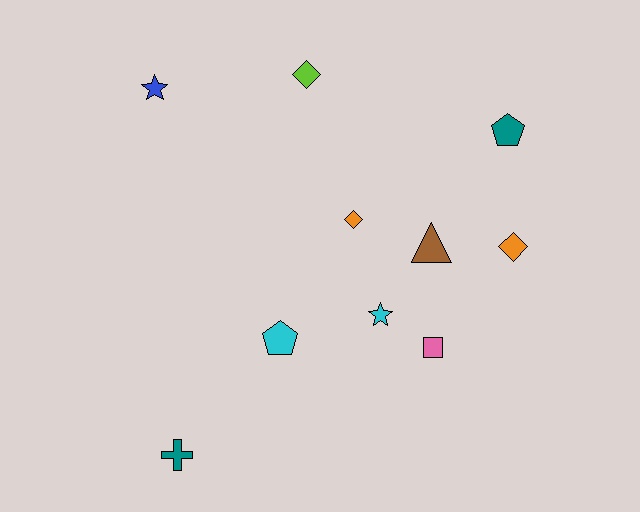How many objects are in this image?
There are 10 objects.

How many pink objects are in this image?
There is 1 pink object.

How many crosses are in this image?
There is 1 cross.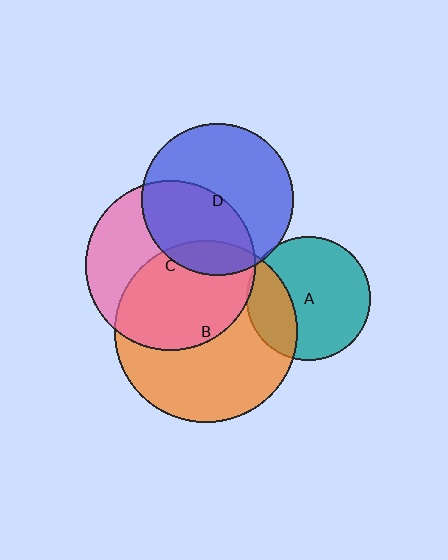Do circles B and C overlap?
Yes.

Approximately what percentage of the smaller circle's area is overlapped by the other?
Approximately 50%.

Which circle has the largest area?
Circle B (orange).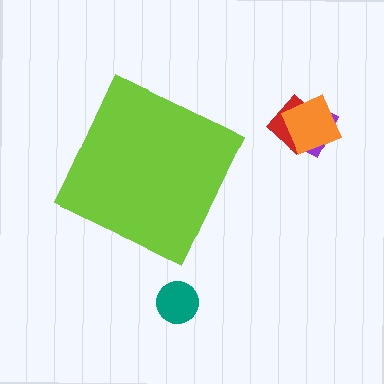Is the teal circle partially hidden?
No, the teal circle is fully visible.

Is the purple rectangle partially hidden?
No, the purple rectangle is fully visible.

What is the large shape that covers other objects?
A lime diamond.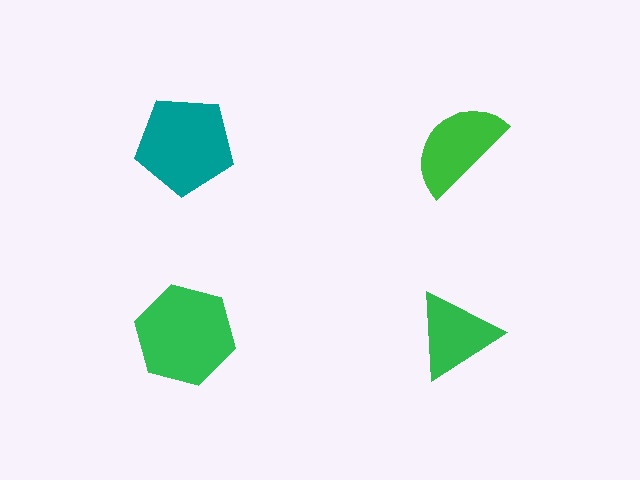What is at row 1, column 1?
A teal pentagon.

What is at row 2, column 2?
A green triangle.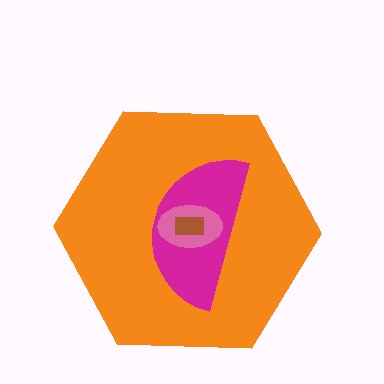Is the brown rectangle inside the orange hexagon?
Yes.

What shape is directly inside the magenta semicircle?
The pink ellipse.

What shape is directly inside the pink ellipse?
The brown rectangle.